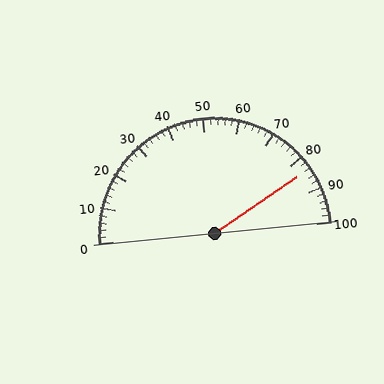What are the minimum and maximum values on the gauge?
The gauge ranges from 0 to 100.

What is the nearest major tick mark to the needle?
The nearest major tick mark is 80.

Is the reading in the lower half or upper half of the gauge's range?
The reading is in the upper half of the range (0 to 100).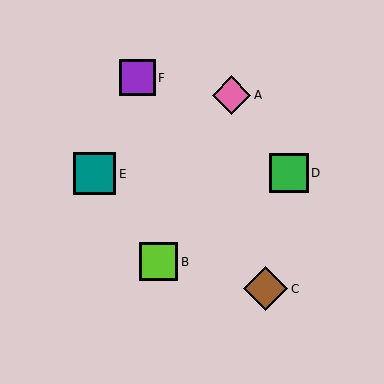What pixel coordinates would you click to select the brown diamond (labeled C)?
Click at (266, 289) to select the brown diamond C.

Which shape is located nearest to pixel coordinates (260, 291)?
The brown diamond (labeled C) at (266, 289) is nearest to that location.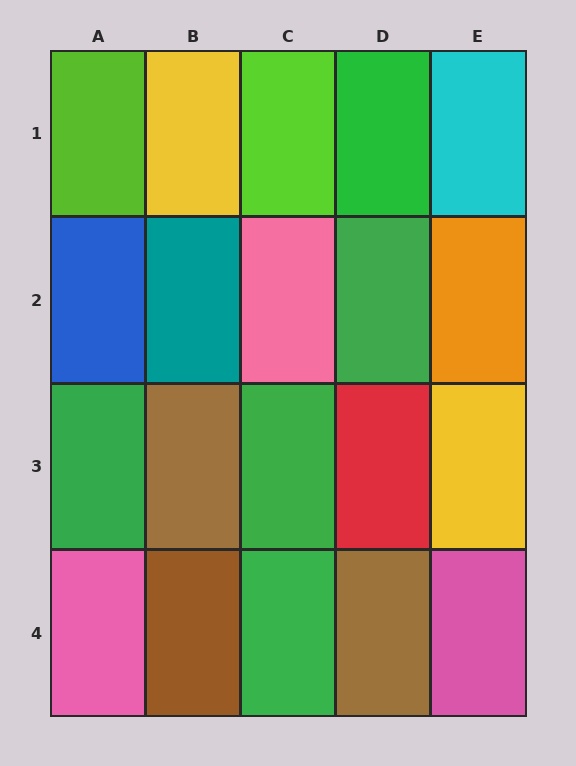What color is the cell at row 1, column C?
Lime.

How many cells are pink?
3 cells are pink.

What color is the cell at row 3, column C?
Green.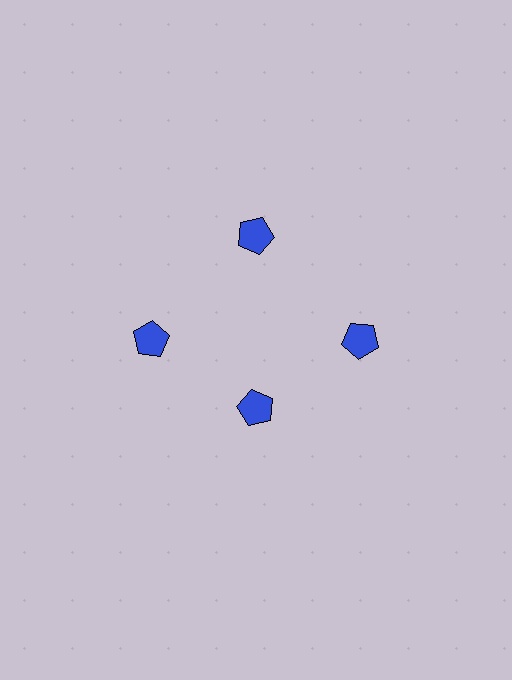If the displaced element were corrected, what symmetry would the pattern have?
It would have 4-fold rotational symmetry — the pattern would map onto itself every 90 degrees.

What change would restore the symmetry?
The symmetry would be restored by moving it outward, back onto the ring so that all 4 pentagons sit at equal angles and equal distance from the center.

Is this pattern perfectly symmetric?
No. The 4 blue pentagons are arranged in a ring, but one element near the 6 o'clock position is pulled inward toward the center, breaking the 4-fold rotational symmetry.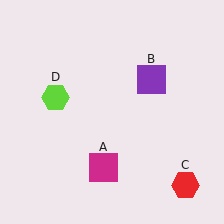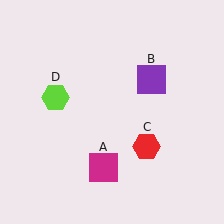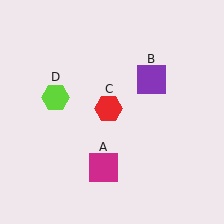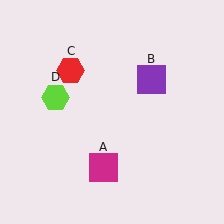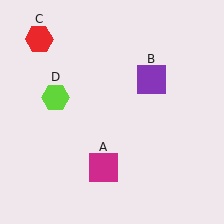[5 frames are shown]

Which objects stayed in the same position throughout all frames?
Magenta square (object A) and purple square (object B) and lime hexagon (object D) remained stationary.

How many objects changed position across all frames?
1 object changed position: red hexagon (object C).